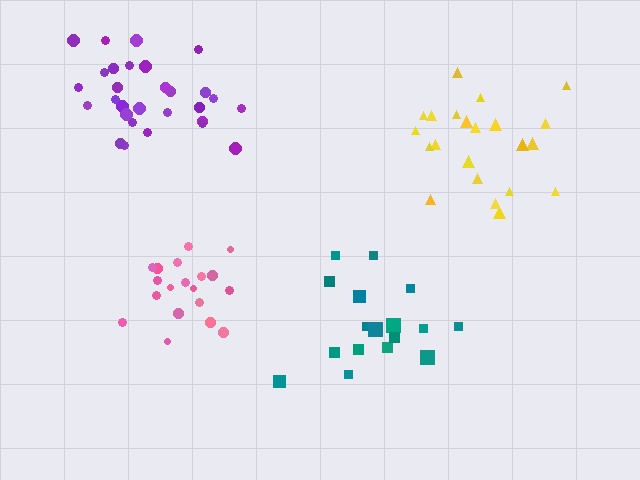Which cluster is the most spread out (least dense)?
Yellow.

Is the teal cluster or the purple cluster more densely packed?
Teal.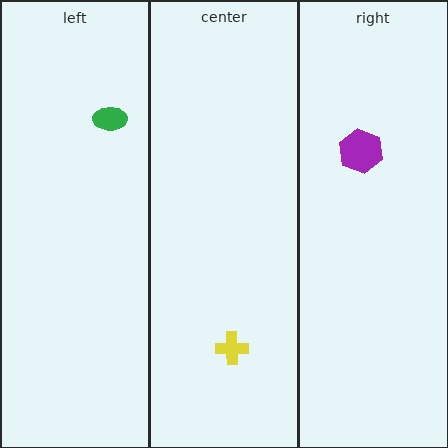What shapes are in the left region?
The green ellipse.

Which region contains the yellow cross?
The center region.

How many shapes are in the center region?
1.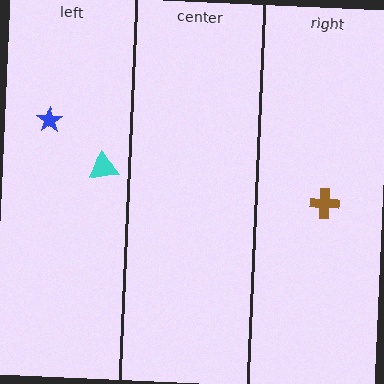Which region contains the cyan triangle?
The left region.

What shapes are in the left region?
The blue star, the cyan triangle.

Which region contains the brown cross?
The right region.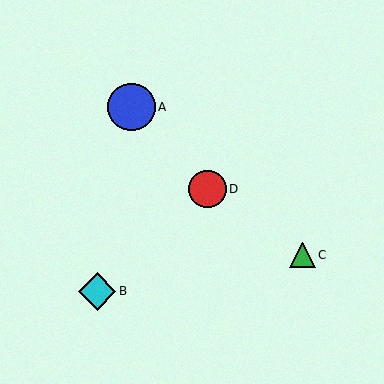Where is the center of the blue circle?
The center of the blue circle is at (132, 107).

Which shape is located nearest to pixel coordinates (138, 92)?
The blue circle (labeled A) at (132, 107) is nearest to that location.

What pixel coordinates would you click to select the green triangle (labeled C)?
Click at (302, 256) to select the green triangle C.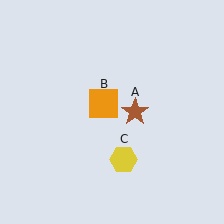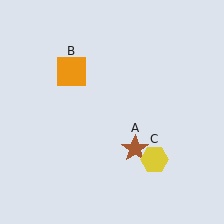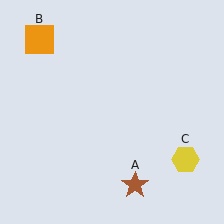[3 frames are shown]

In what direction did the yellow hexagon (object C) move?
The yellow hexagon (object C) moved right.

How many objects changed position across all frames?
3 objects changed position: brown star (object A), orange square (object B), yellow hexagon (object C).